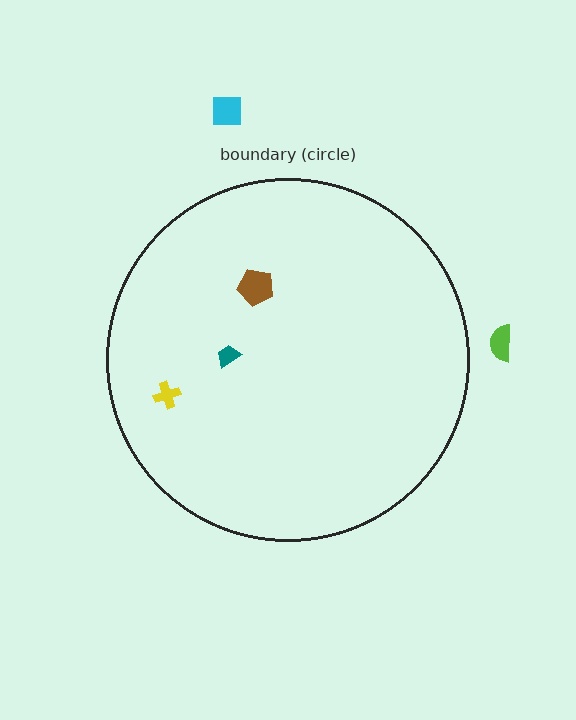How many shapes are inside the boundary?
3 inside, 2 outside.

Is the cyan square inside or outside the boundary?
Outside.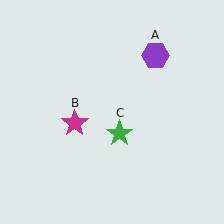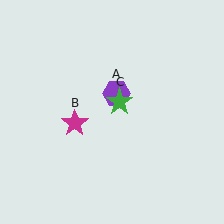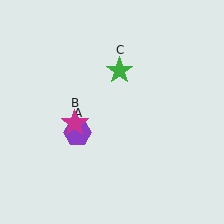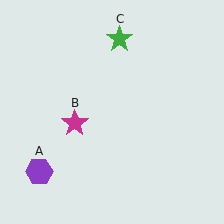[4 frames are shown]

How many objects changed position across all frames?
2 objects changed position: purple hexagon (object A), green star (object C).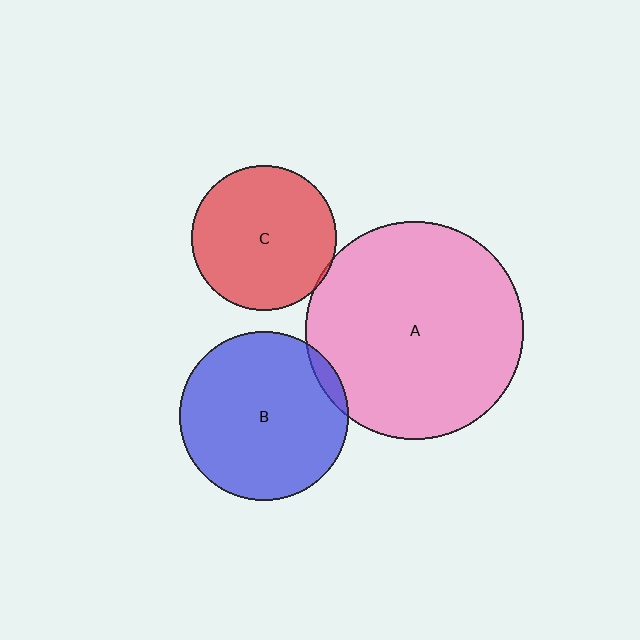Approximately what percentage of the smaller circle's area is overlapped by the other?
Approximately 5%.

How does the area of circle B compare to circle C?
Approximately 1.4 times.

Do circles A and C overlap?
Yes.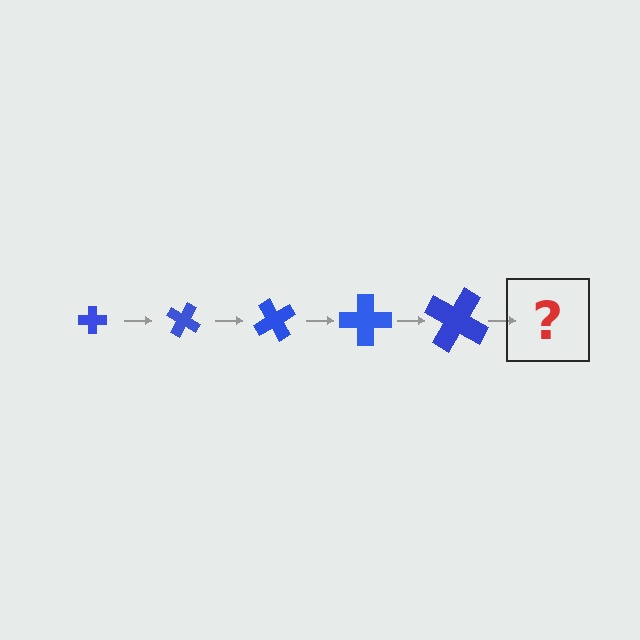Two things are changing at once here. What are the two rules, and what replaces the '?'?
The two rules are that the cross grows larger each step and it rotates 30 degrees each step. The '?' should be a cross, larger than the previous one and rotated 150 degrees from the start.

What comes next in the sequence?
The next element should be a cross, larger than the previous one and rotated 150 degrees from the start.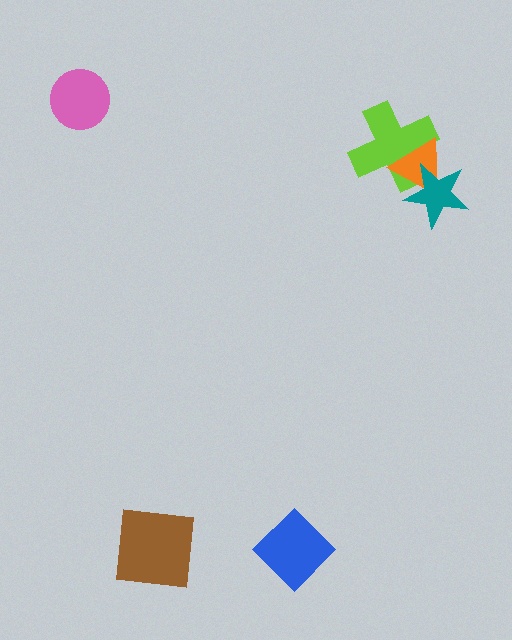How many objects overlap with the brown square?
0 objects overlap with the brown square.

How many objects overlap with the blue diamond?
0 objects overlap with the blue diamond.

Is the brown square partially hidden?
No, no other shape covers it.